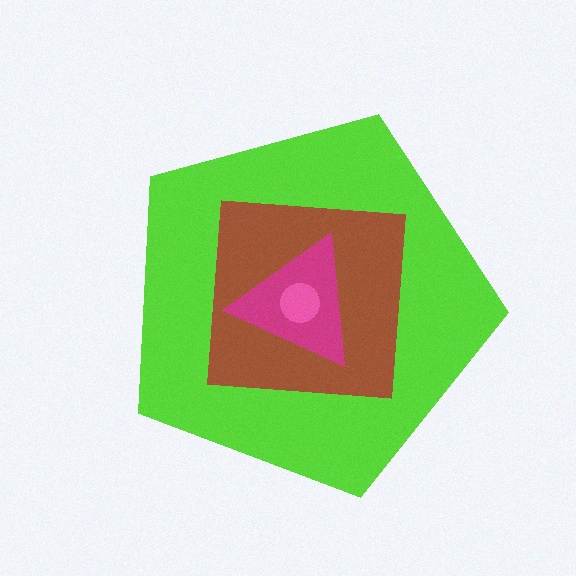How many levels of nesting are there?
4.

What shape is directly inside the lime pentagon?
The brown square.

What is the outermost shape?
The lime pentagon.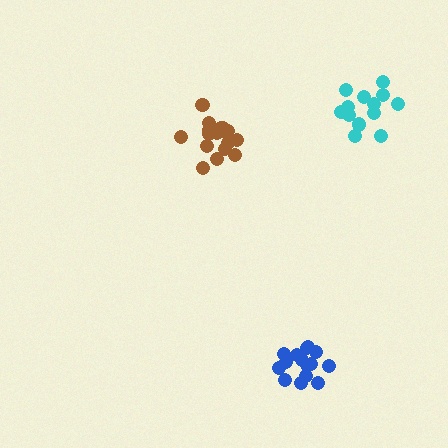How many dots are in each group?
Group 1: 15 dots, Group 2: 17 dots, Group 3: 13 dots (45 total).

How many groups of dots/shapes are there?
There are 3 groups.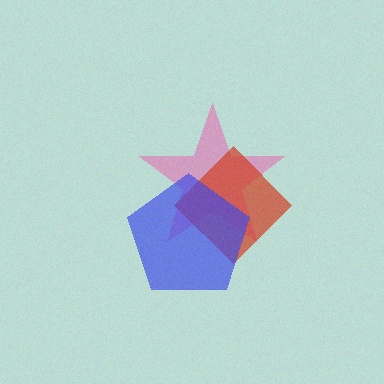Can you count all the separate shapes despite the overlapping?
Yes, there are 3 separate shapes.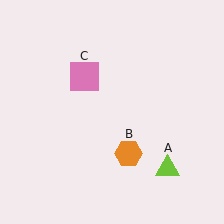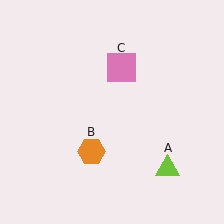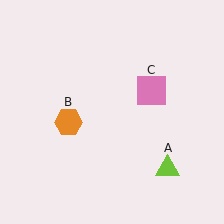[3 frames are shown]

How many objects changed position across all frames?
2 objects changed position: orange hexagon (object B), pink square (object C).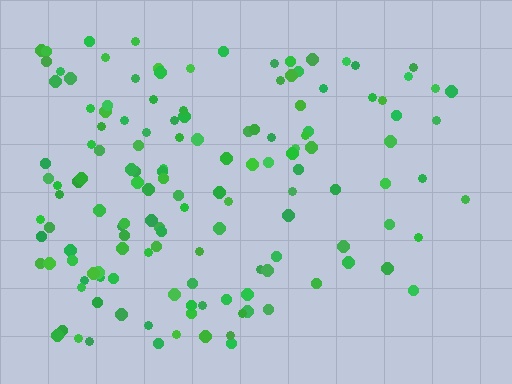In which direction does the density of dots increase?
From right to left, with the left side densest.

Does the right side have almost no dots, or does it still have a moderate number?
Still a moderate number, just noticeably fewer than the left.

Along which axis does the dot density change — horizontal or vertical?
Horizontal.